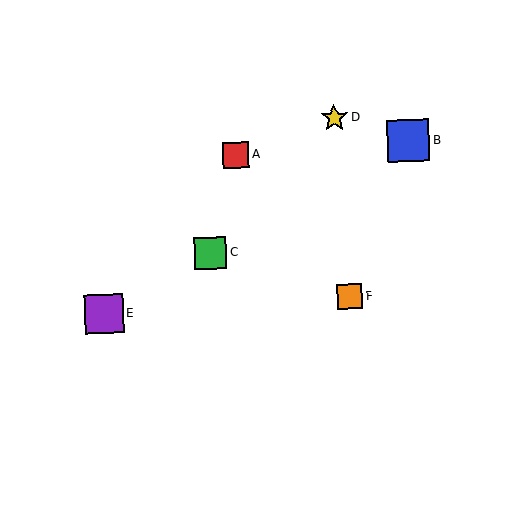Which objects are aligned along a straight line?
Objects B, C, E are aligned along a straight line.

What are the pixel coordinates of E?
Object E is at (104, 314).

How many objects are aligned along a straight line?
3 objects (B, C, E) are aligned along a straight line.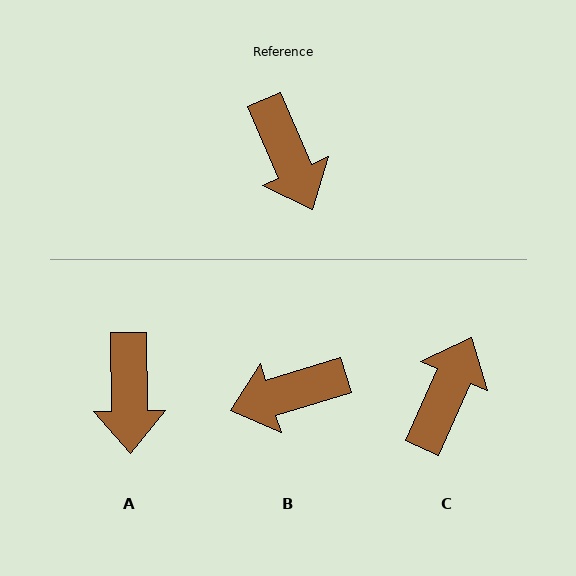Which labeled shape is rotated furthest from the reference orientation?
C, about 132 degrees away.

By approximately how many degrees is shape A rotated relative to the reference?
Approximately 23 degrees clockwise.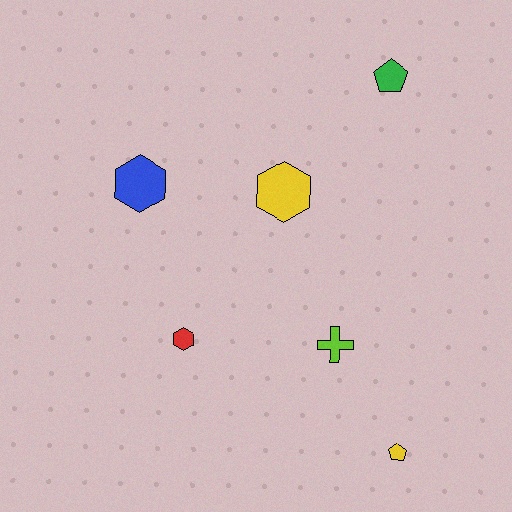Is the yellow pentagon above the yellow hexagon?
No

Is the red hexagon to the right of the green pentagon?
No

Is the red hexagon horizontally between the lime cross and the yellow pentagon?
No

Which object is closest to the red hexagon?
The lime cross is closest to the red hexagon.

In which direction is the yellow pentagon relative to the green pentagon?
The yellow pentagon is below the green pentagon.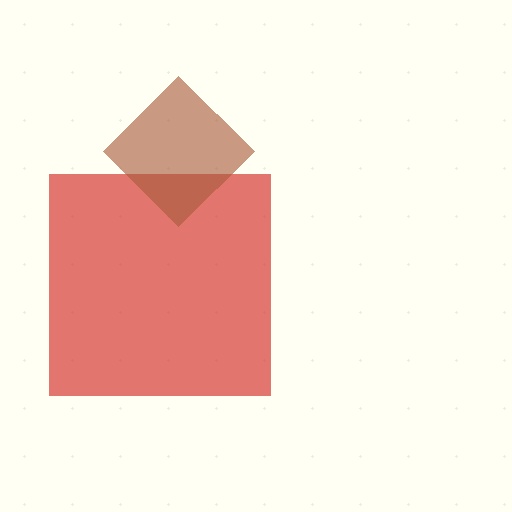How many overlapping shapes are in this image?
There are 2 overlapping shapes in the image.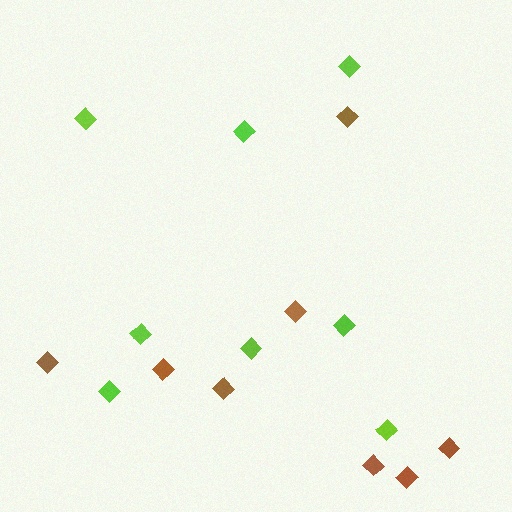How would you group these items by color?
There are 2 groups: one group of lime diamonds (8) and one group of brown diamonds (8).